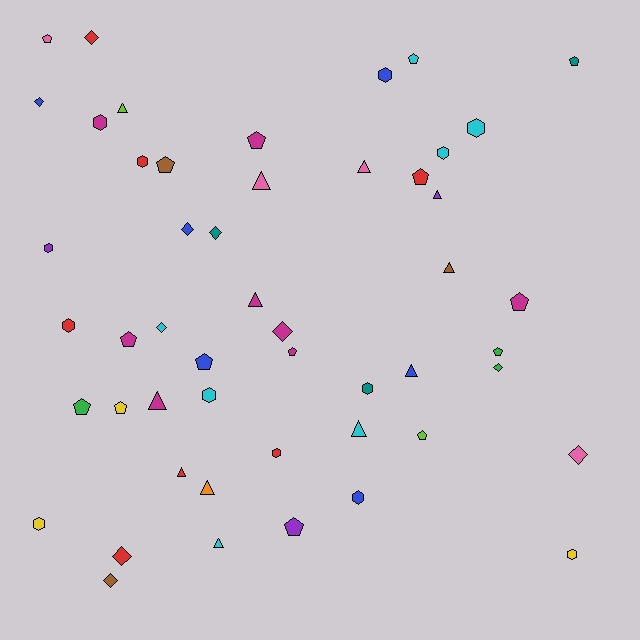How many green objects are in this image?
There are 3 green objects.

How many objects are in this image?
There are 50 objects.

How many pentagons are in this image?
There are 15 pentagons.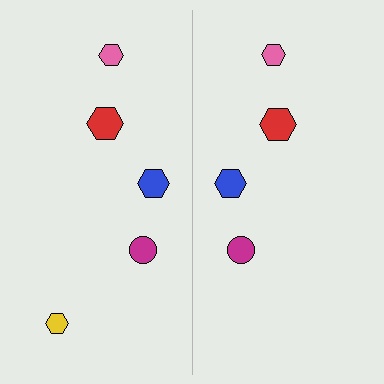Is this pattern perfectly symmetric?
No, the pattern is not perfectly symmetric. A yellow hexagon is missing from the right side.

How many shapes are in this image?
There are 9 shapes in this image.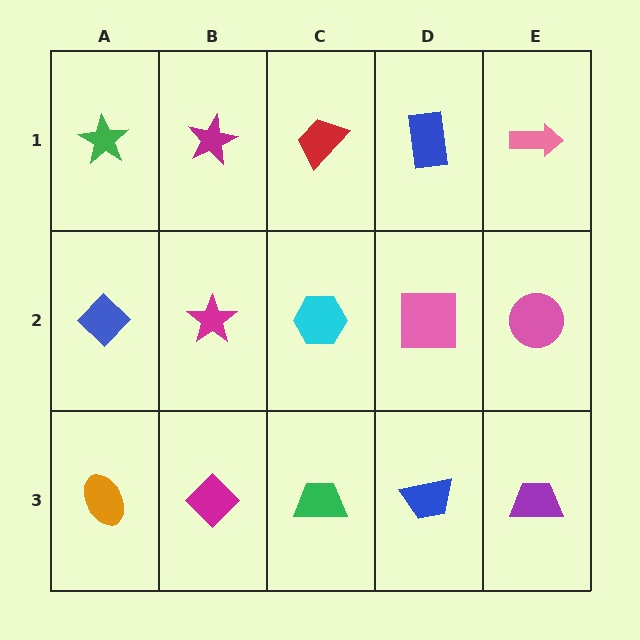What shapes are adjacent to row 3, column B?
A magenta star (row 2, column B), an orange ellipse (row 3, column A), a green trapezoid (row 3, column C).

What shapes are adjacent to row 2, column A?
A green star (row 1, column A), an orange ellipse (row 3, column A), a magenta star (row 2, column B).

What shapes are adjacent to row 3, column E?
A pink circle (row 2, column E), a blue trapezoid (row 3, column D).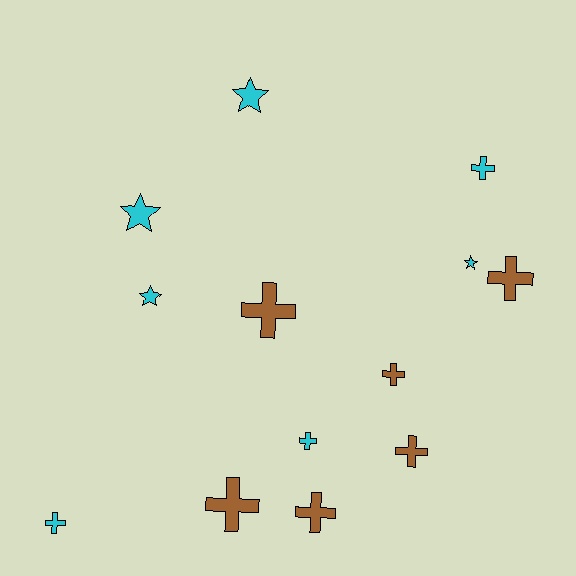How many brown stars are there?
There are no brown stars.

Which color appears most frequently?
Cyan, with 7 objects.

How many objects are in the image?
There are 13 objects.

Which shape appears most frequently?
Cross, with 9 objects.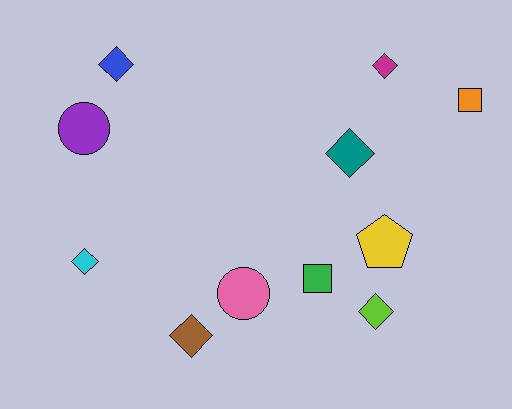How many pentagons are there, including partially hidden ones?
There is 1 pentagon.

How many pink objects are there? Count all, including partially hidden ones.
There is 1 pink object.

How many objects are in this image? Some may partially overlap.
There are 11 objects.